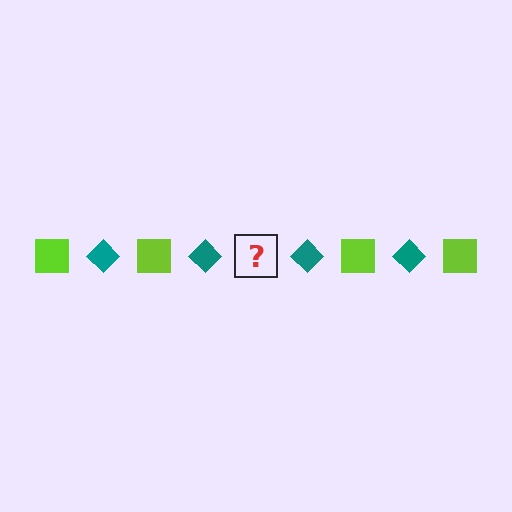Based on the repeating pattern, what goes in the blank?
The blank should be a lime square.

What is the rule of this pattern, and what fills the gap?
The rule is that the pattern alternates between lime square and teal diamond. The gap should be filled with a lime square.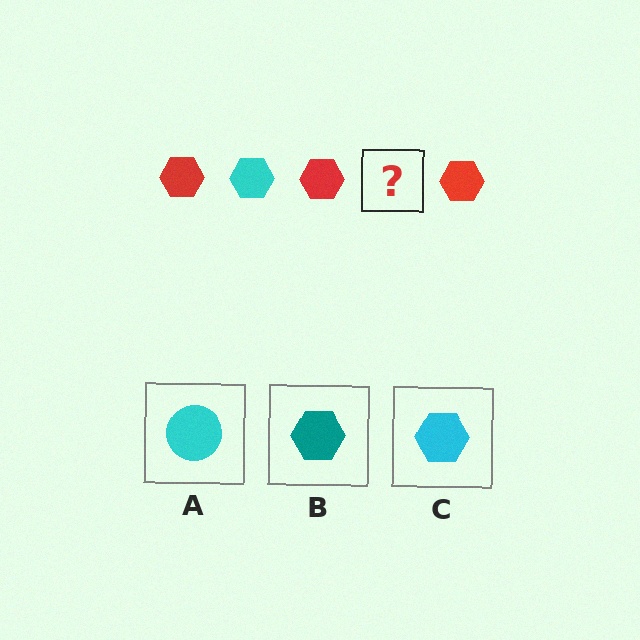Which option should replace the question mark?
Option C.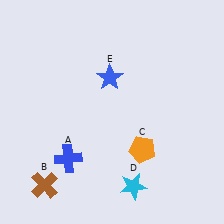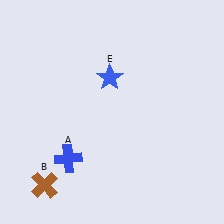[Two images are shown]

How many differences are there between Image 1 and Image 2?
There are 2 differences between the two images.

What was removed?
The cyan star (D), the orange pentagon (C) were removed in Image 2.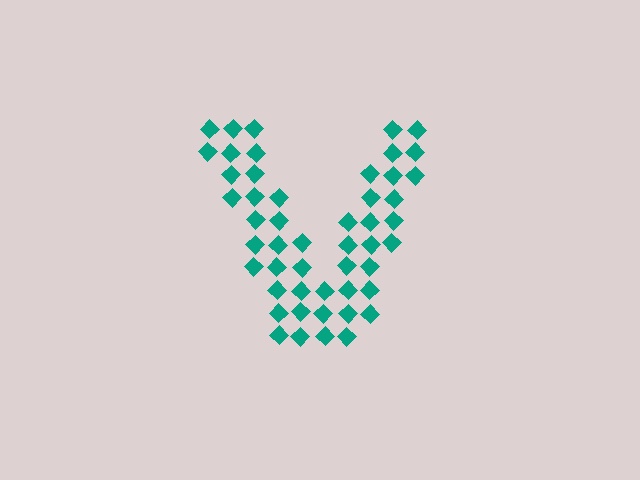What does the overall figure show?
The overall figure shows the letter V.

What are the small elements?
The small elements are diamonds.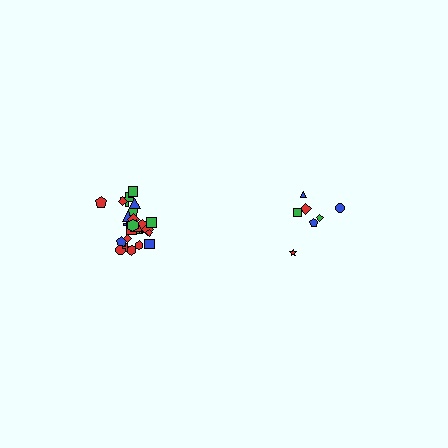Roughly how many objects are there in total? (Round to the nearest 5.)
Roughly 30 objects in total.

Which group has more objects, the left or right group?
The left group.